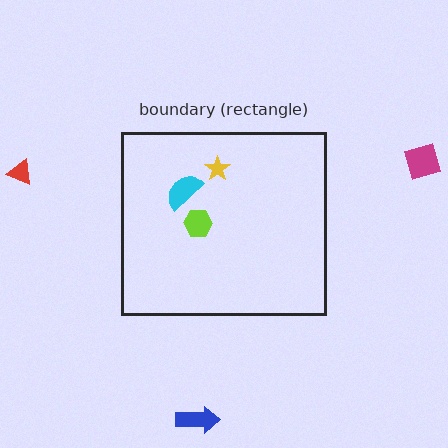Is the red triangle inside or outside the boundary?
Outside.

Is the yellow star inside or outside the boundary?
Inside.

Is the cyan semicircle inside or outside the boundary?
Inside.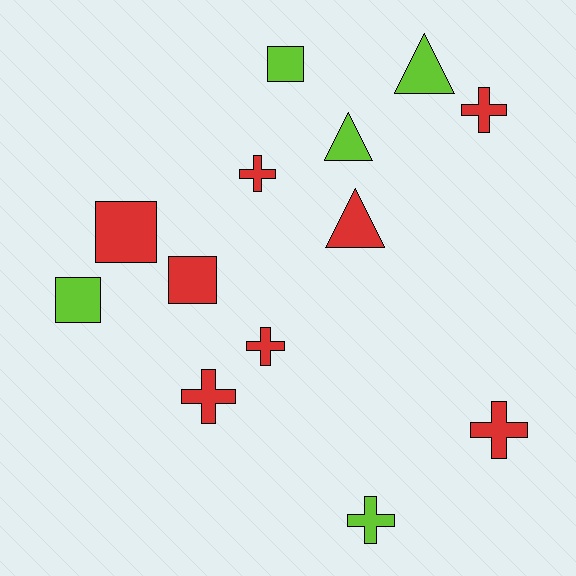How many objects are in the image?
There are 13 objects.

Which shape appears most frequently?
Cross, with 6 objects.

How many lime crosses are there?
There is 1 lime cross.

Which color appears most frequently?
Red, with 8 objects.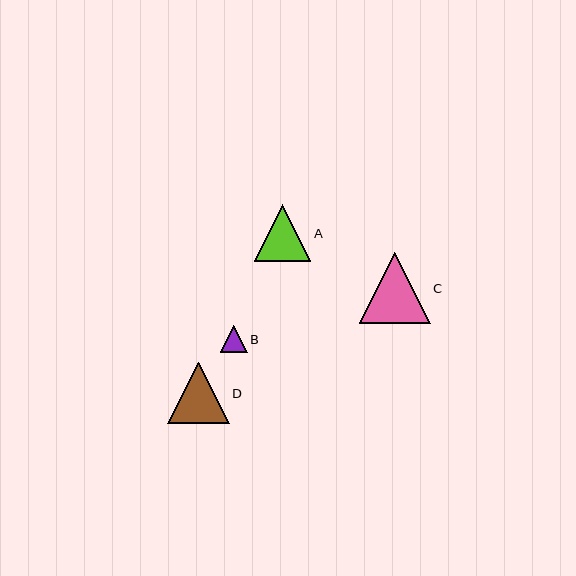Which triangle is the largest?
Triangle C is the largest with a size of approximately 71 pixels.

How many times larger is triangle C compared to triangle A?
Triangle C is approximately 1.3 times the size of triangle A.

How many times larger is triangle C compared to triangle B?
Triangle C is approximately 2.6 times the size of triangle B.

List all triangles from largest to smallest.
From largest to smallest: C, D, A, B.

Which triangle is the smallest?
Triangle B is the smallest with a size of approximately 27 pixels.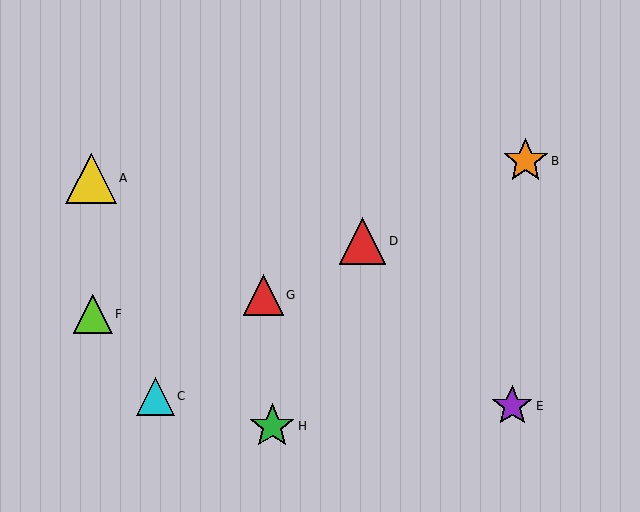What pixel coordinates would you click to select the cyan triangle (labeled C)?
Click at (155, 396) to select the cyan triangle C.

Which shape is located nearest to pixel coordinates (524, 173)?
The orange star (labeled B) at (526, 161) is nearest to that location.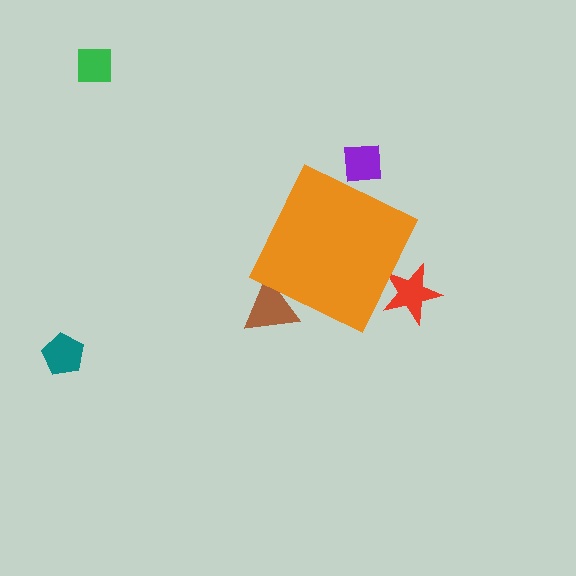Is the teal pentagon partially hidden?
No, the teal pentagon is fully visible.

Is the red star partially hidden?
Yes, the red star is partially hidden behind the orange diamond.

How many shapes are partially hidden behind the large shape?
3 shapes are partially hidden.